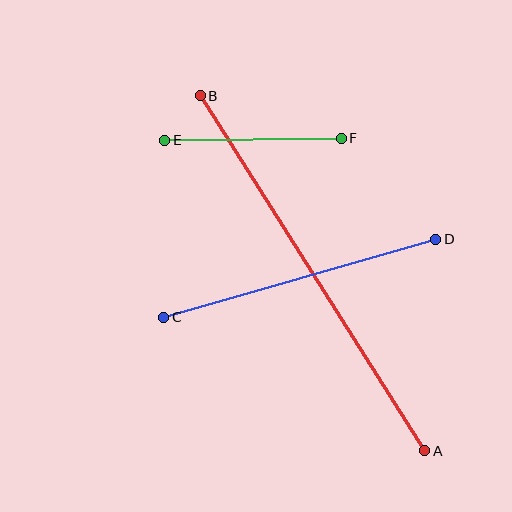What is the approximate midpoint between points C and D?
The midpoint is at approximately (300, 278) pixels.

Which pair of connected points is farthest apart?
Points A and B are farthest apart.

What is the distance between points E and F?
The distance is approximately 176 pixels.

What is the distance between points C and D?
The distance is approximately 283 pixels.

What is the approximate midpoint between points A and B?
The midpoint is at approximately (312, 273) pixels.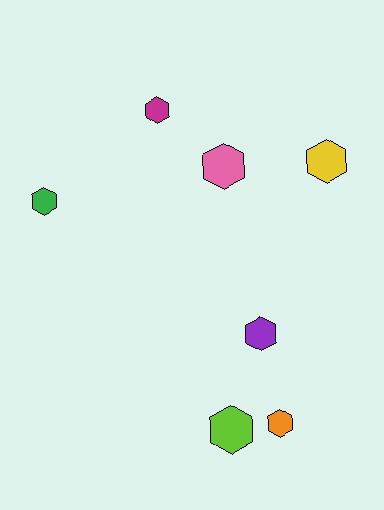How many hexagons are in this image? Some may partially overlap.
There are 7 hexagons.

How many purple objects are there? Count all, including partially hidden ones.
There is 1 purple object.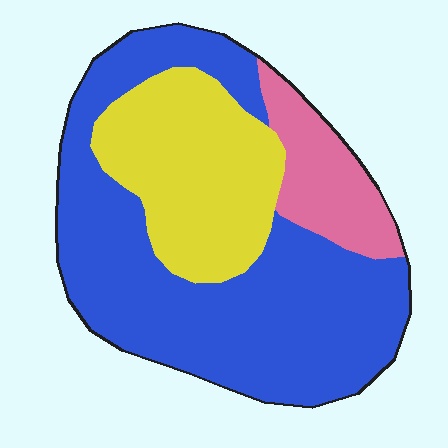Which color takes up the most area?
Blue, at roughly 60%.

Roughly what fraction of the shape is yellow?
Yellow covers about 30% of the shape.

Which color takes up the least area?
Pink, at roughly 15%.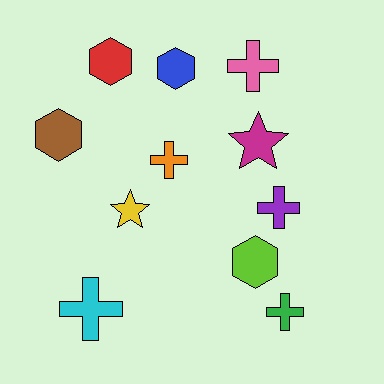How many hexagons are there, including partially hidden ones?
There are 4 hexagons.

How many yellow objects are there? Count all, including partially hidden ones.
There is 1 yellow object.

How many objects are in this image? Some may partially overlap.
There are 11 objects.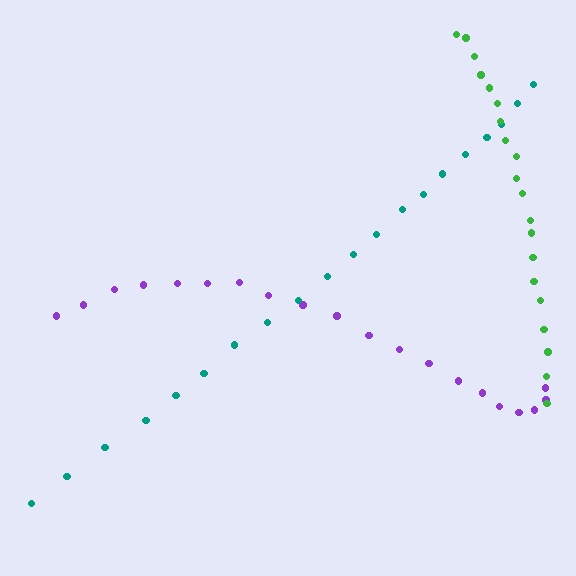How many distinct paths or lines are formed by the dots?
There are 3 distinct paths.